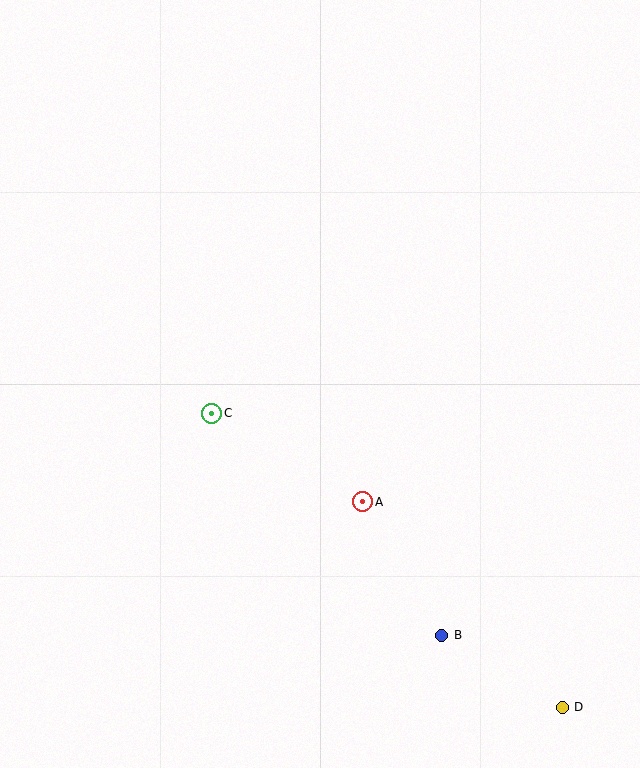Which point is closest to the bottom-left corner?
Point C is closest to the bottom-left corner.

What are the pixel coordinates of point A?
Point A is at (363, 502).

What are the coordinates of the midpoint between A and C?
The midpoint between A and C is at (287, 457).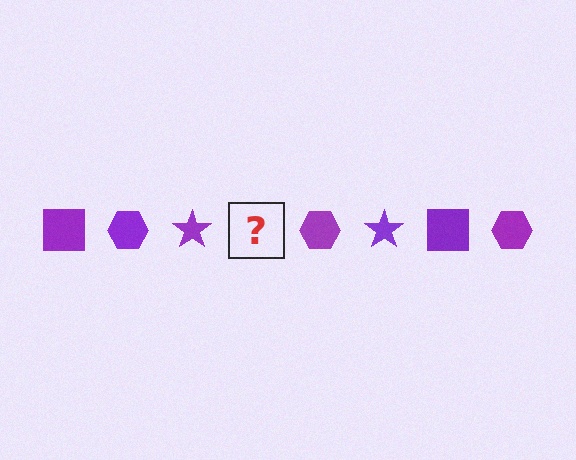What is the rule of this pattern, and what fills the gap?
The rule is that the pattern cycles through square, hexagon, star shapes in purple. The gap should be filled with a purple square.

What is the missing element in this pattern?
The missing element is a purple square.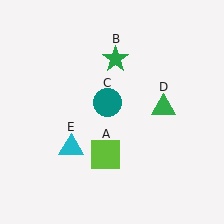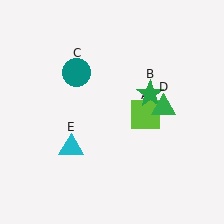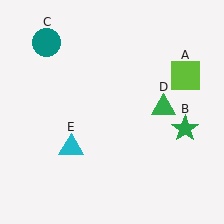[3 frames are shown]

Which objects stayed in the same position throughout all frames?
Green triangle (object D) and cyan triangle (object E) remained stationary.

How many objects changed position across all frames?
3 objects changed position: lime square (object A), green star (object B), teal circle (object C).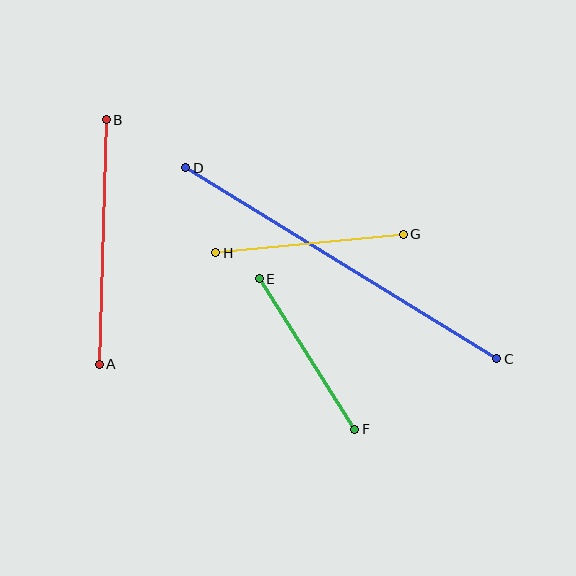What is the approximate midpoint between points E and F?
The midpoint is at approximately (307, 354) pixels.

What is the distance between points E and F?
The distance is approximately 178 pixels.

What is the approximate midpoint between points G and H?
The midpoint is at approximately (309, 244) pixels.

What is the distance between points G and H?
The distance is approximately 189 pixels.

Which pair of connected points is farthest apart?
Points C and D are farthest apart.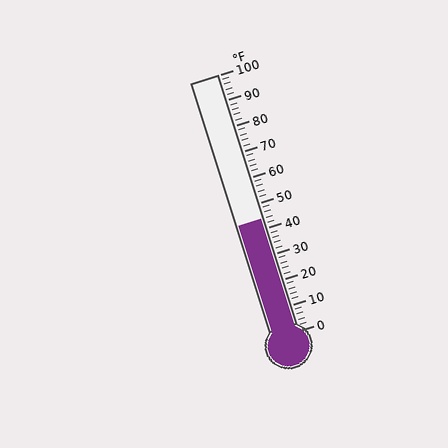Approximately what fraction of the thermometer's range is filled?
The thermometer is filled to approximately 45% of its range.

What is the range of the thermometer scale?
The thermometer scale ranges from 0°F to 100°F.